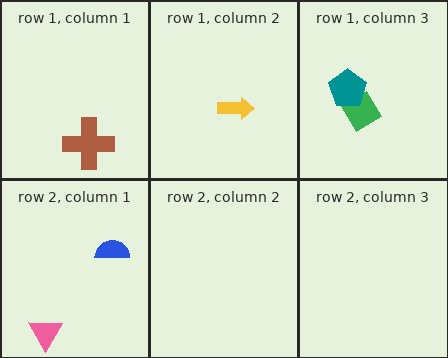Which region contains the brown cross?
The row 1, column 1 region.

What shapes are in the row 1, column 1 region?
The brown cross.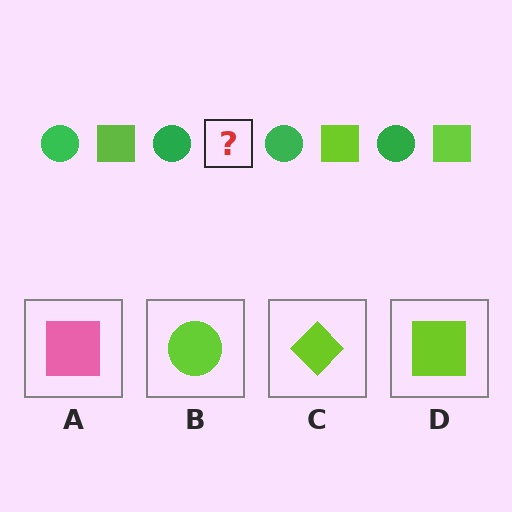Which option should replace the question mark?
Option D.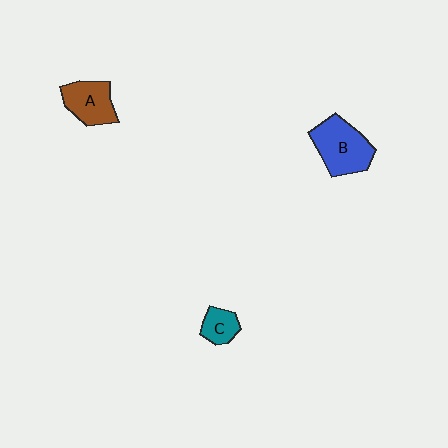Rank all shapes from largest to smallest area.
From largest to smallest: B (blue), A (brown), C (teal).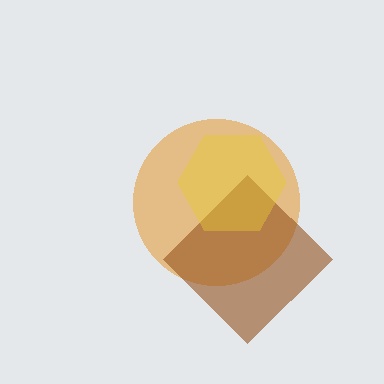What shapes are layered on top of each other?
The layered shapes are: an orange circle, a brown diamond, a yellow hexagon.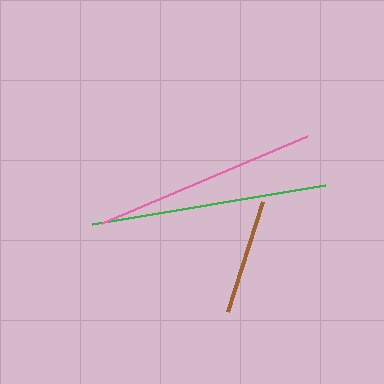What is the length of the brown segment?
The brown segment is approximately 116 pixels long.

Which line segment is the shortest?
The brown line is the shortest at approximately 116 pixels.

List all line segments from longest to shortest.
From longest to shortest: green, pink, brown.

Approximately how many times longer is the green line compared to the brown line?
The green line is approximately 2.0 times the length of the brown line.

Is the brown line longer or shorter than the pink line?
The pink line is longer than the brown line.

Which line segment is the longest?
The green line is the longest at approximately 236 pixels.